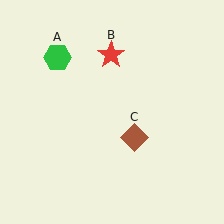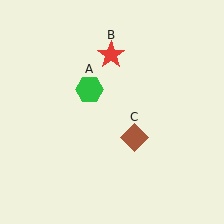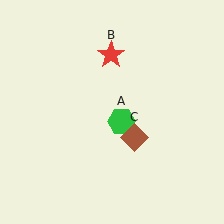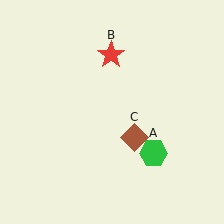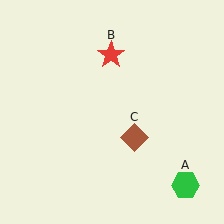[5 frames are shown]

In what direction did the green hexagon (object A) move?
The green hexagon (object A) moved down and to the right.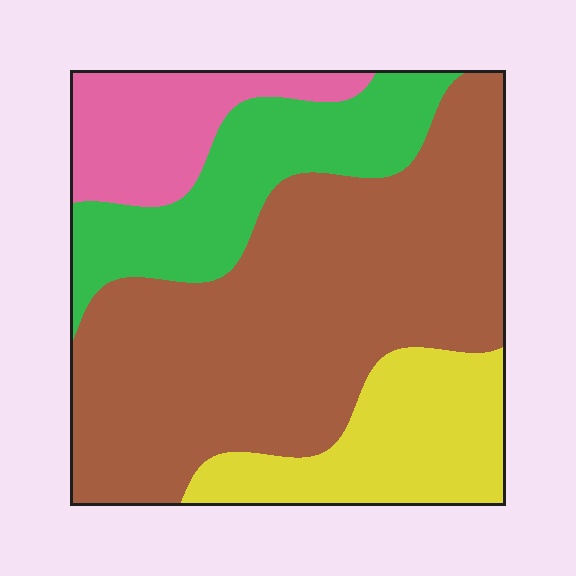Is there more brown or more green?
Brown.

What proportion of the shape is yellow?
Yellow covers around 15% of the shape.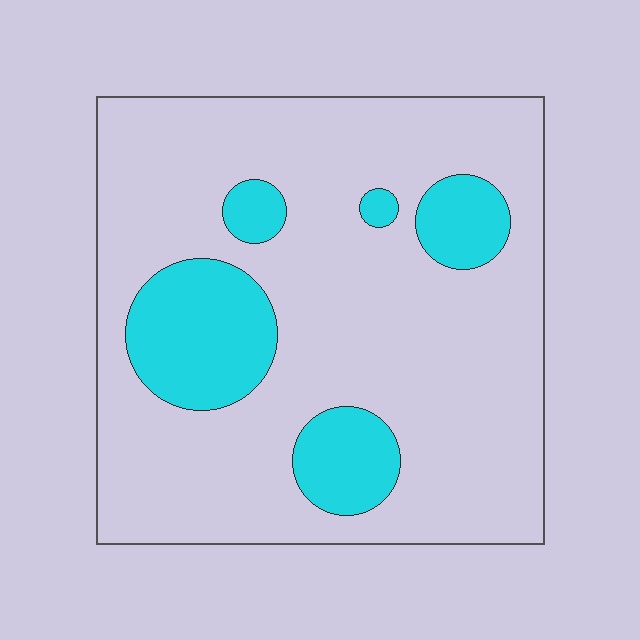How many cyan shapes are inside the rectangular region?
5.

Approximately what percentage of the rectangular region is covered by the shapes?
Approximately 20%.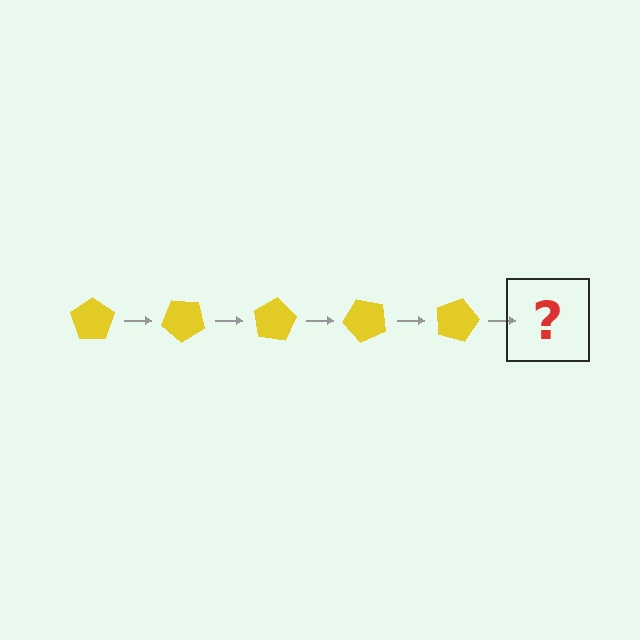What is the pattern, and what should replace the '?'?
The pattern is that the pentagon rotates 40 degrees each step. The '?' should be a yellow pentagon rotated 200 degrees.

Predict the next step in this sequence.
The next step is a yellow pentagon rotated 200 degrees.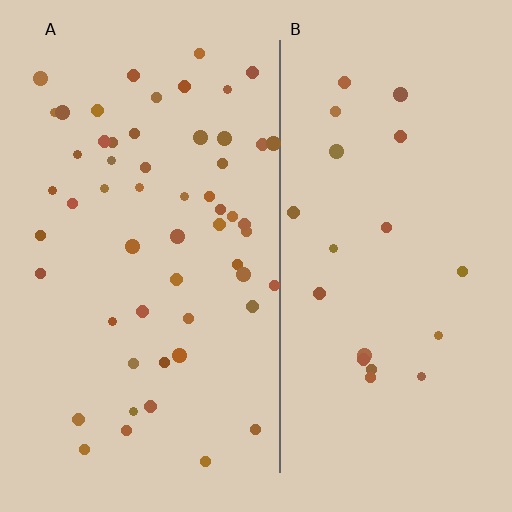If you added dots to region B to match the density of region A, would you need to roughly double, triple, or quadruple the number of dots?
Approximately triple.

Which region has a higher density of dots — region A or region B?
A (the left).